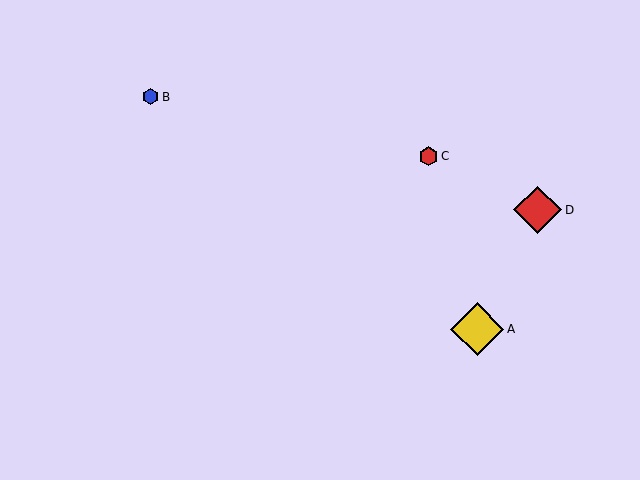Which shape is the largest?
The yellow diamond (labeled A) is the largest.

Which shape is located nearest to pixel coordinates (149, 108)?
The blue hexagon (labeled B) at (151, 97) is nearest to that location.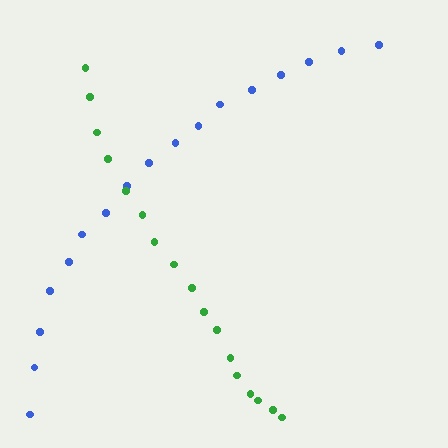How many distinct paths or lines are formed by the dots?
There are 2 distinct paths.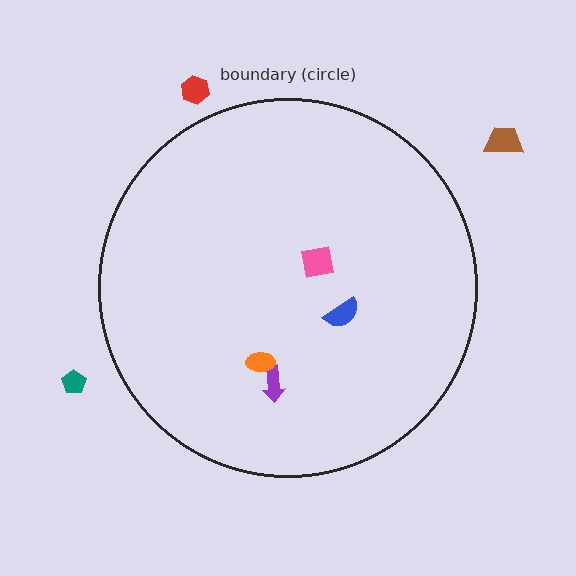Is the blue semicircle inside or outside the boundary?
Inside.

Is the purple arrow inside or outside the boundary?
Inside.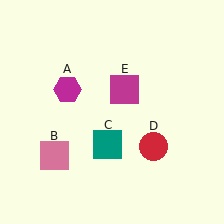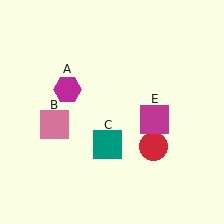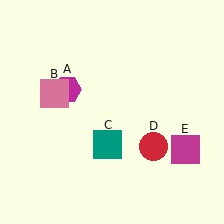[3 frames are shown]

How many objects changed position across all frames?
2 objects changed position: pink square (object B), magenta square (object E).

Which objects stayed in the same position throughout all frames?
Magenta hexagon (object A) and teal square (object C) and red circle (object D) remained stationary.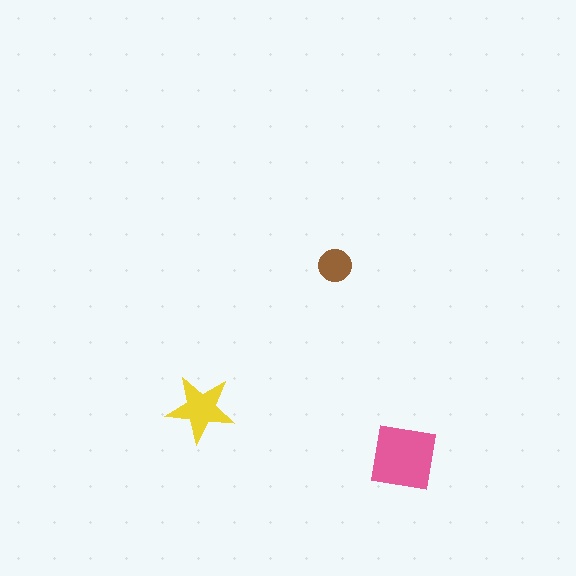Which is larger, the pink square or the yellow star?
The pink square.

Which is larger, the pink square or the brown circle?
The pink square.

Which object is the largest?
The pink square.